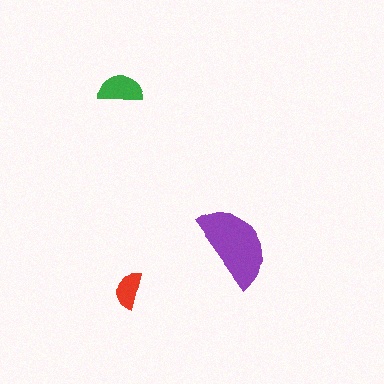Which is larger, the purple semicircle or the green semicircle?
The purple one.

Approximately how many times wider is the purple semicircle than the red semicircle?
About 2 times wider.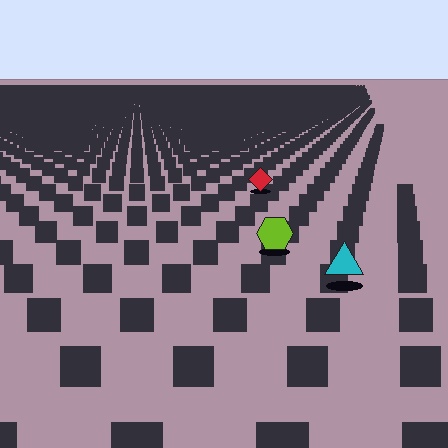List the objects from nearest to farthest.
From nearest to farthest: the cyan triangle, the lime hexagon, the red diamond.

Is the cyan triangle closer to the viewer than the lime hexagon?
Yes. The cyan triangle is closer — you can tell from the texture gradient: the ground texture is coarser near it.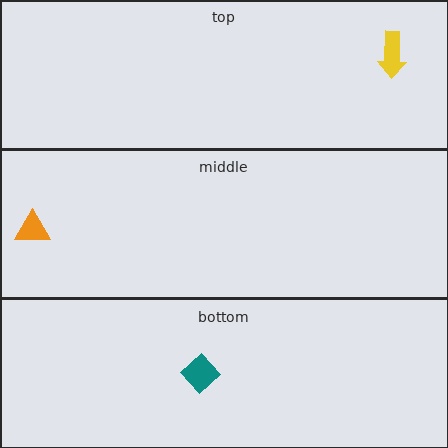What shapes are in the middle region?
The orange triangle.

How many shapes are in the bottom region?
1.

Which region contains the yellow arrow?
The top region.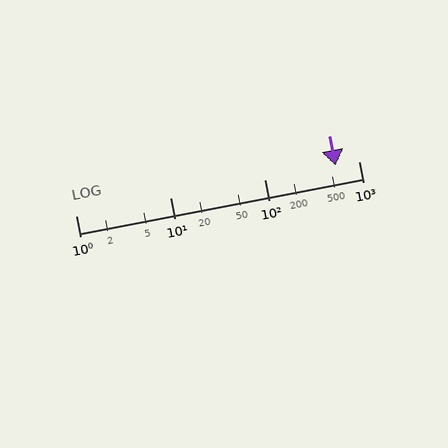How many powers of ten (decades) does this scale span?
The scale spans 3 decades, from 1 to 1000.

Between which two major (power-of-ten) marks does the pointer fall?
The pointer is between 100 and 1000.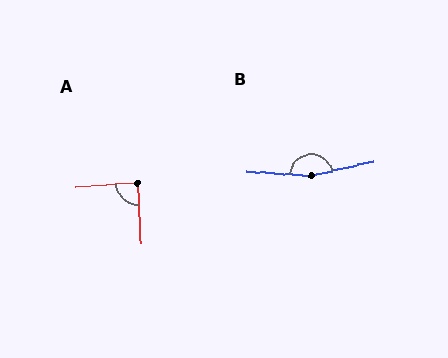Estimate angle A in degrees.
Approximately 88 degrees.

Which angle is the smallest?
A, at approximately 88 degrees.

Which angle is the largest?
B, at approximately 163 degrees.